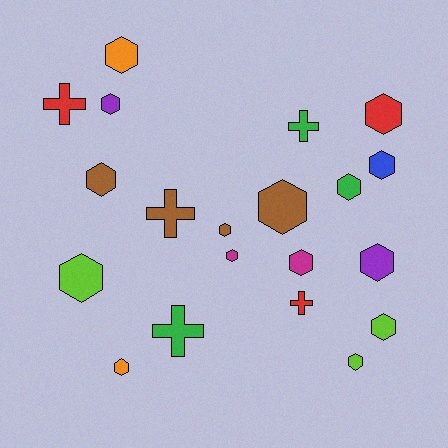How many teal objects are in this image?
There are no teal objects.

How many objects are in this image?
There are 20 objects.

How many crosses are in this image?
There are 5 crosses.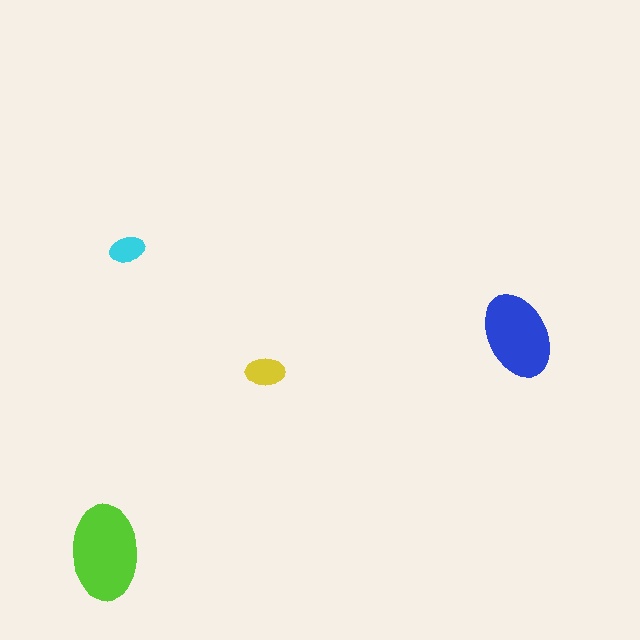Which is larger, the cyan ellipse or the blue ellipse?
The blue one.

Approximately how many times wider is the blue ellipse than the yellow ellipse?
About 2 times wider.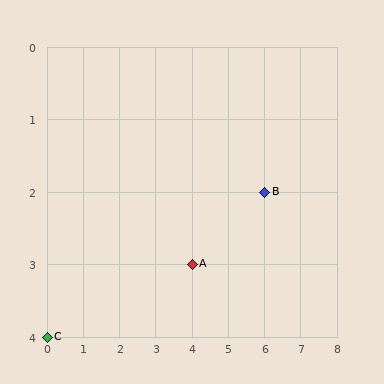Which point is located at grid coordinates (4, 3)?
Point A is at (4, 3).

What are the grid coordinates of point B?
Point B is at grid coordinates (6, 2).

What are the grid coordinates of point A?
Point A is at grid coordinates (4, 3).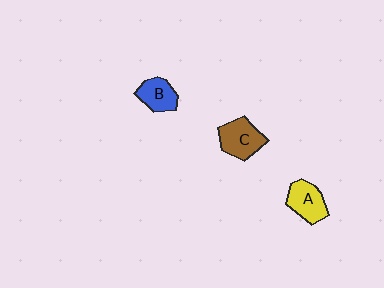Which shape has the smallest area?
Shape B (blue).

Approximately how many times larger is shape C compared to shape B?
Approximately 1.3 times.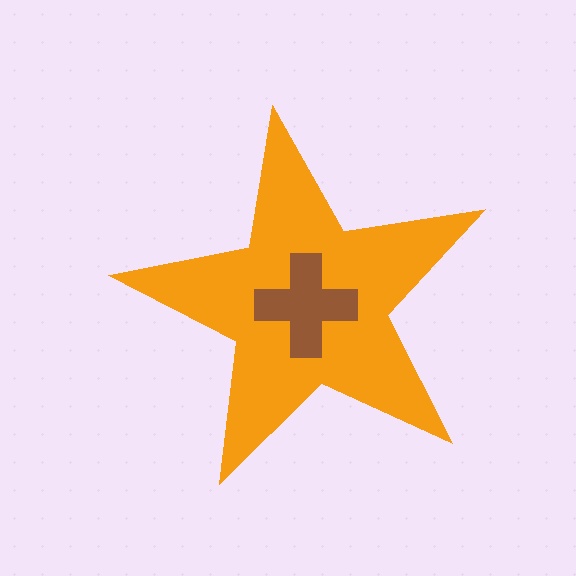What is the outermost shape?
The orange star.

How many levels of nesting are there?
2.